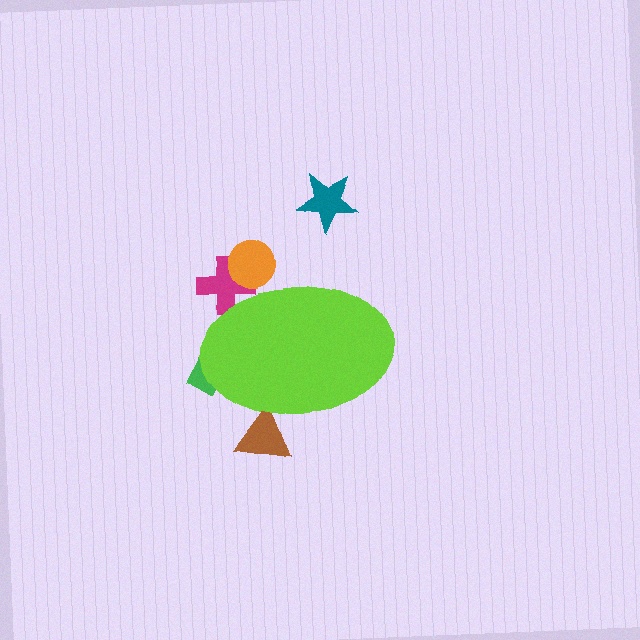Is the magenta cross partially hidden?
Yes, the magenta cross is partially hidden behind the lime ellipse.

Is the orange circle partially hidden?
Yes, the orange circle is partially hidden behind the lime ellipse.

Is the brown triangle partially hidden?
Yes, the brown triangle is partially hidden behind the lime ellipse.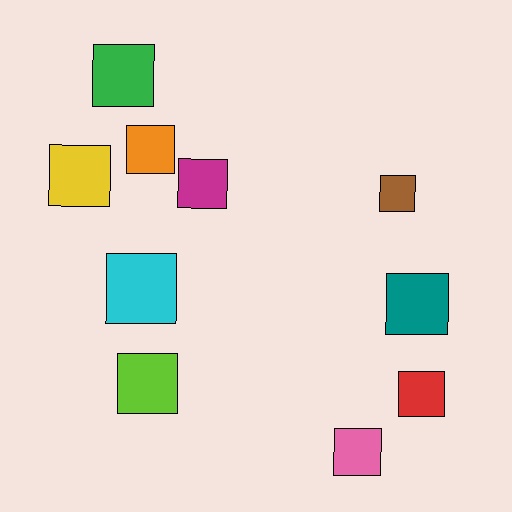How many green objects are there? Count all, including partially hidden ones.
There is 1 green object.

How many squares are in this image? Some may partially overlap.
There are 10 squares.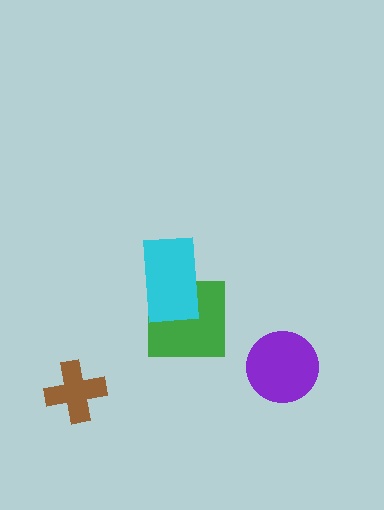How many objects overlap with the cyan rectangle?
1 object overlaps with the cyan rectangle.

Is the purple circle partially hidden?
No, no other shape covers it.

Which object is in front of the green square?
The cyan rectangle is in front of the green square.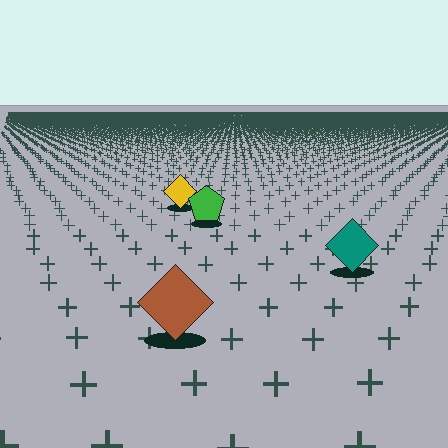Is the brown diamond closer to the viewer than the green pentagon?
Yes. The brown diamond is closer — you can tell from the texture gradient: the ground texture is coarser near it.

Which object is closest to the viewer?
The brown diamond is closest. The texture marks near it are larger and more spread out.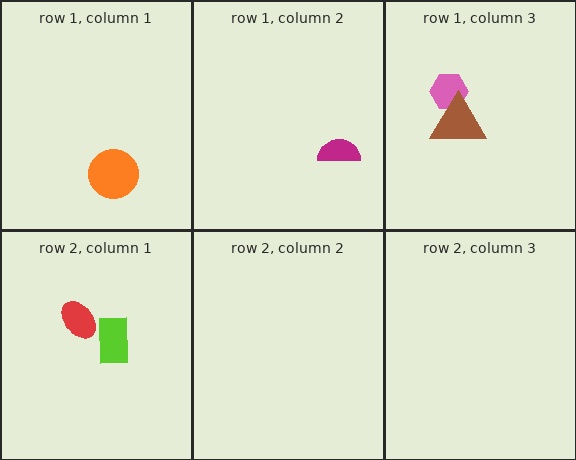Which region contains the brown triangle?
The row 1, column 3 region.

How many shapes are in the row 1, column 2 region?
1.